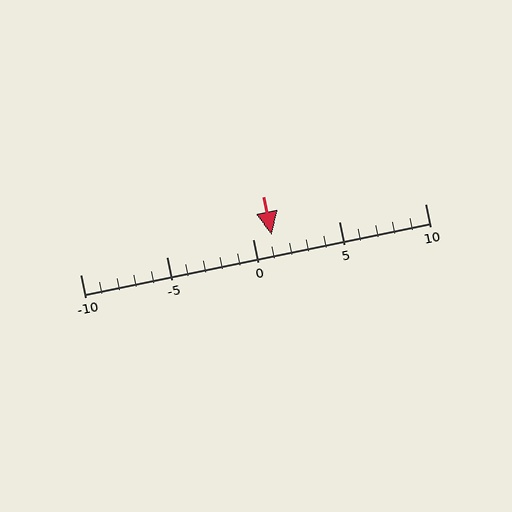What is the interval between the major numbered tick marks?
The major tick marks are spaced 5 units apart.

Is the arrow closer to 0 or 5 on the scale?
The arrow is closer to 0.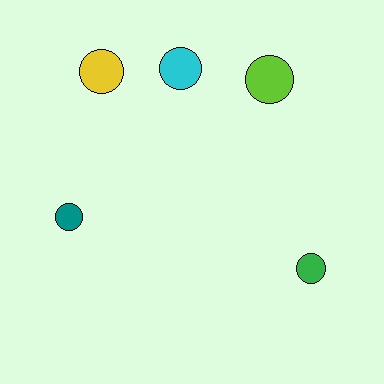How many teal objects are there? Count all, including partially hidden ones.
There is 1 teal object.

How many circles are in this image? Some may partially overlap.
There are 5 circles.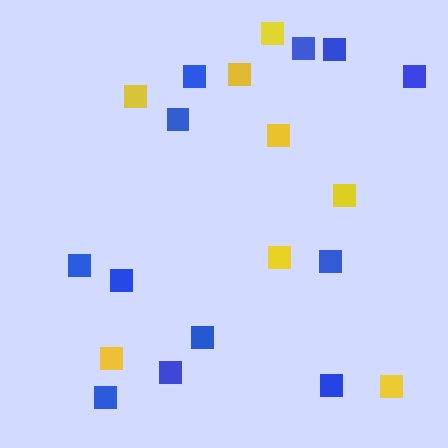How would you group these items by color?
There are 2 groups: one group of yellow squares (8) and one group of blue squares (12).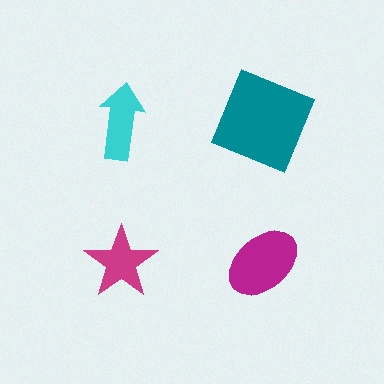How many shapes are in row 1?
2 shapes.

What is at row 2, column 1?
A magenta star.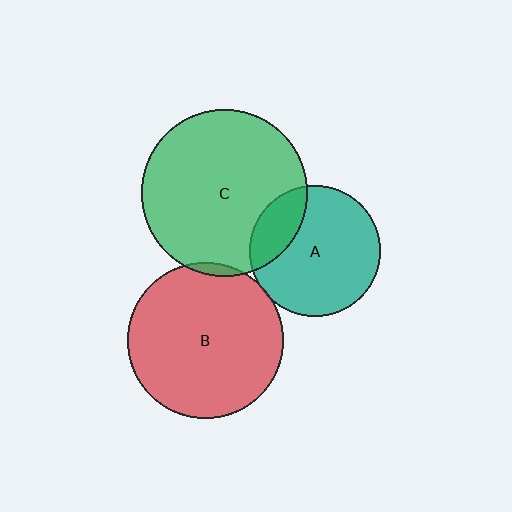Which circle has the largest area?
Circle C (green).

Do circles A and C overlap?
Yes.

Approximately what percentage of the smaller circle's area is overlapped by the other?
Approximately 20%.